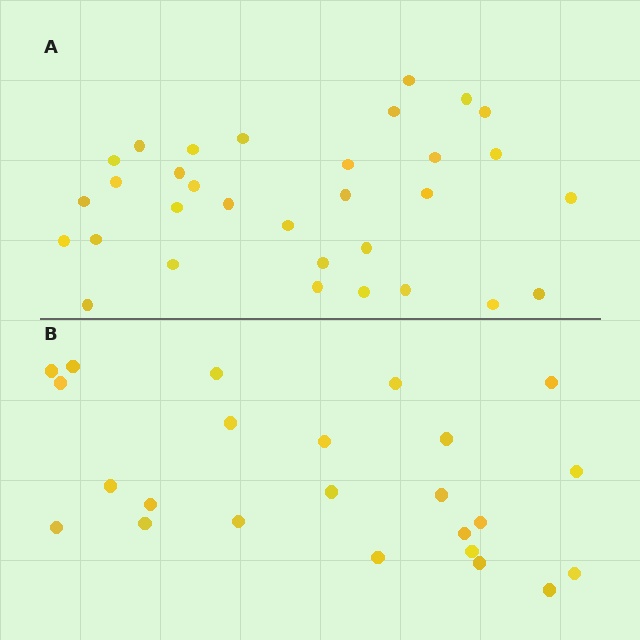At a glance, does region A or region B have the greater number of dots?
Region A (the top region) has more dots.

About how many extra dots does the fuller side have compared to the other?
Region A has roughly 8 or so more dots than region B.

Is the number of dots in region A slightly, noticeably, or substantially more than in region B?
Region A has noticeably more, but not dramatically so. The ratio is roughly 1.3 to 1.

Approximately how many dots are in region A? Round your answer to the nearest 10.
About 30 dots. (The exact count is 32, which rounds to 30.)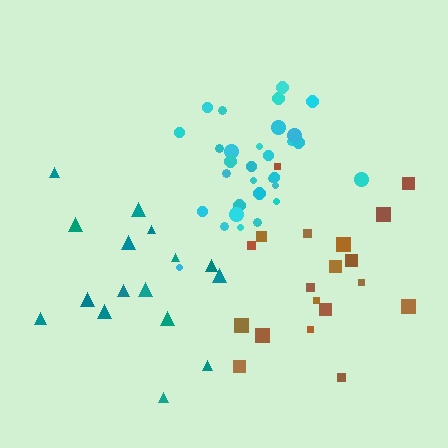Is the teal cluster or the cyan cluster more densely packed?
Cyan.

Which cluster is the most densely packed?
Cyan.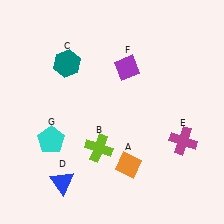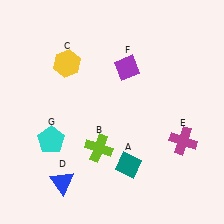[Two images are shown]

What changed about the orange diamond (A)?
In Image 1, A is orange. In Image 2, it changed to teal.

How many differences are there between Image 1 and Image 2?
There are 2 differences between the two images.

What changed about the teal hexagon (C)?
In Image 1, C is teal. In Image 2, it changed to yellow.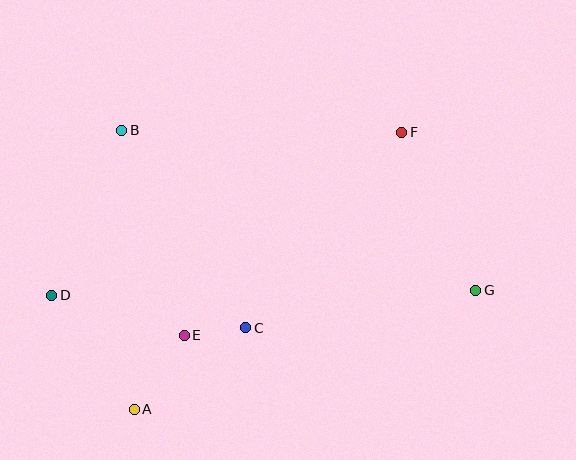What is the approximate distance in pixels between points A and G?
The distance between A and G is approximately 361 pixels.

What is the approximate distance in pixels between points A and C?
The distance between A and C is approximately 138 pixels.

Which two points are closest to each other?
Points C and E are closest to each other.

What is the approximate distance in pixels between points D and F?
The distance between D and F is approximately 386 pixels.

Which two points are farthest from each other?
Points D and G are farthest from each other.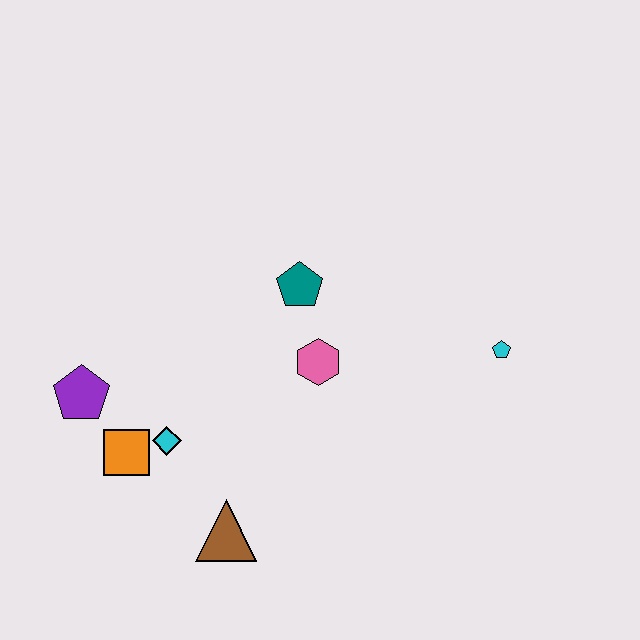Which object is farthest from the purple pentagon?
The cyan pentagon is farthest from the purple pentagon.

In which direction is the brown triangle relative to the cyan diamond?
The brown triangle is below the cyan diamond.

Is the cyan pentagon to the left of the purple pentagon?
No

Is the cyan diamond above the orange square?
Yes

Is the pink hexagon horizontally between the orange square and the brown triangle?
No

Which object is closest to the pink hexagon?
The teal pentagon is closest to the pink hexagon.